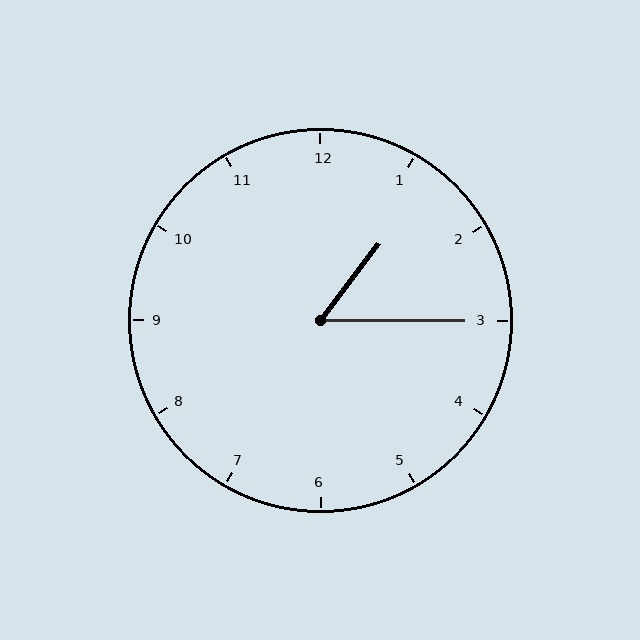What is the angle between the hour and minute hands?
Approximately 52 degrees.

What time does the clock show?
1:15.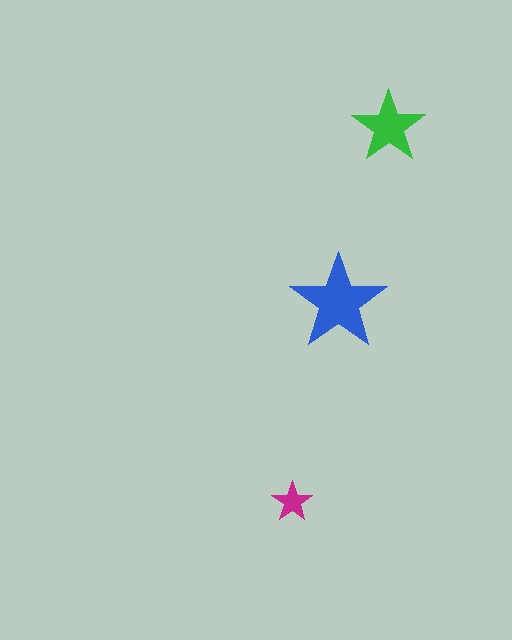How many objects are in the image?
There are 3 objects in the image.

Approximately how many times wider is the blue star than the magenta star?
About 2.5 times wider.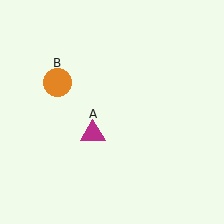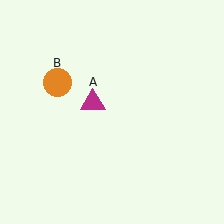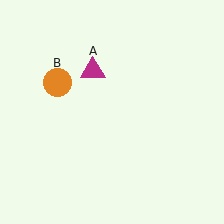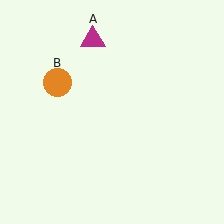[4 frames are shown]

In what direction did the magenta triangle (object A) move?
The magenta triangle (object A) moved up.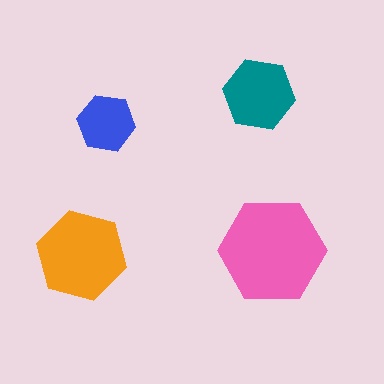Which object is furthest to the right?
The pink hexagon is rightmost.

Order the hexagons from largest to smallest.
the pink one, the orange one, the teal one, the blue one.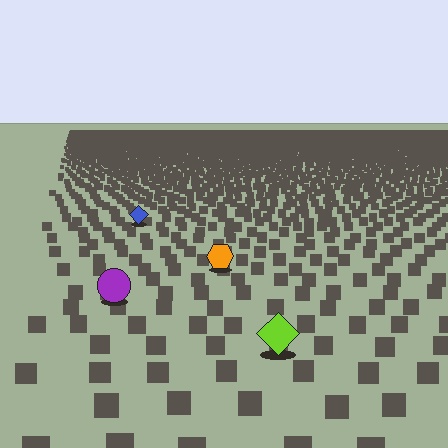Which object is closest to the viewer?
The lime diamond is closest. The texture marks near it are larger and more spread out.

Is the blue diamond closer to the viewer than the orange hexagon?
No. The orange hexagon is closer — you can tell from the texture gradient: the ground texture is coarser near it.